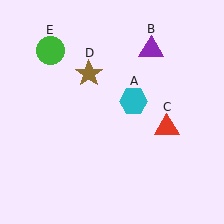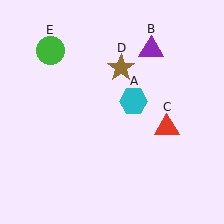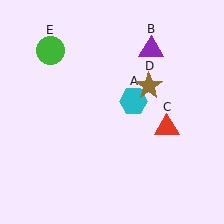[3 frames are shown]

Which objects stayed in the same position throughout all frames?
Cyan hexagon (object A) and purple triangle (object B) and red triangle (object C) and green circle (object E) remained stationary.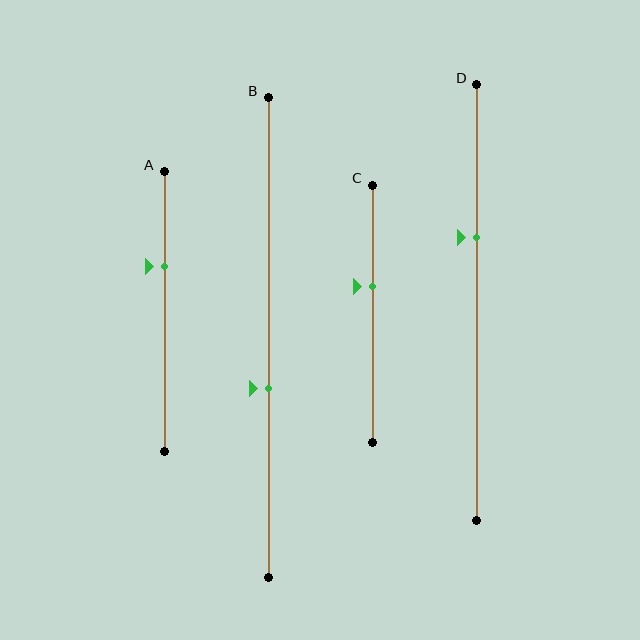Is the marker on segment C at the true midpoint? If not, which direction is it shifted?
No, the marker on segment C is shifted upward by about 11% of the segment length.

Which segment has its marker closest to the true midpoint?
Segment C has its marker closest to the true midpoint.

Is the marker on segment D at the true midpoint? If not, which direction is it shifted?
No, the marker on segment D is shifted upward by about 15% of the segment length.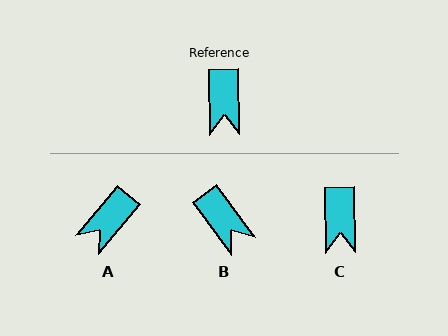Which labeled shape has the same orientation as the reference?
C.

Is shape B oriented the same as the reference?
No, it is off by about 36 degrees.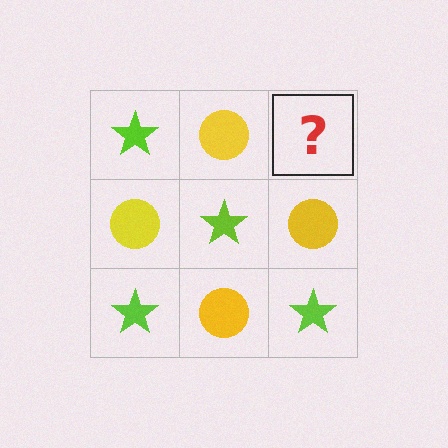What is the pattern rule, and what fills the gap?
The rule is that it alternates lime star and yellow circle in a checkerboard pattern. The gap should be filled with a lime star.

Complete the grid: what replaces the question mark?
The question mark should be replaced with a lime star.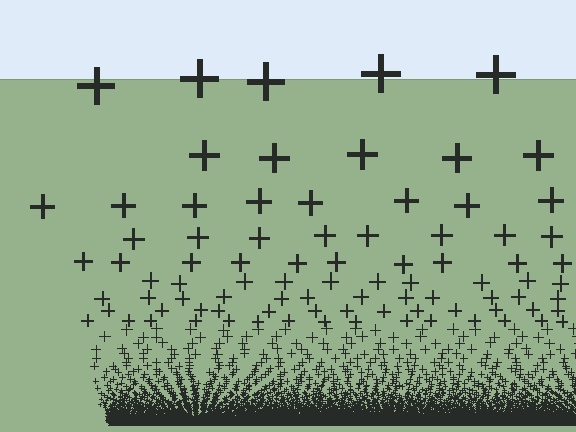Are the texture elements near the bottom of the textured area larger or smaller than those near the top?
Smaller. The gradient is inverted — elements near the bottom are smaller and denser.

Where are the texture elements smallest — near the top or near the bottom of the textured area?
Near the bottom.